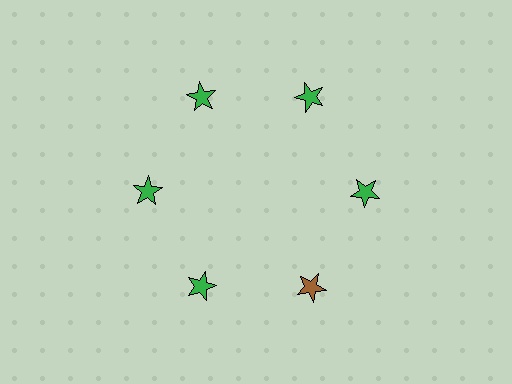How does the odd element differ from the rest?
It has a different color: brown instead of green.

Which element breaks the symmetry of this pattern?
The brown star at roughly the 5 o'clock position breaks the symmetry. All other shapes are green stars.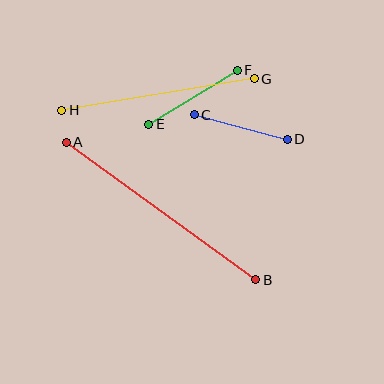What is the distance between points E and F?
The distance is approximately 103 pixels.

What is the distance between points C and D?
The distance is approximately 96 pixels.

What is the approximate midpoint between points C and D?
The midpoint is at approximately (241, 127) pixels.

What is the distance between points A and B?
The distance is approximately 234 pixels.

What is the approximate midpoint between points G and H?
The midpoint is at approximately (158, 94) pixels.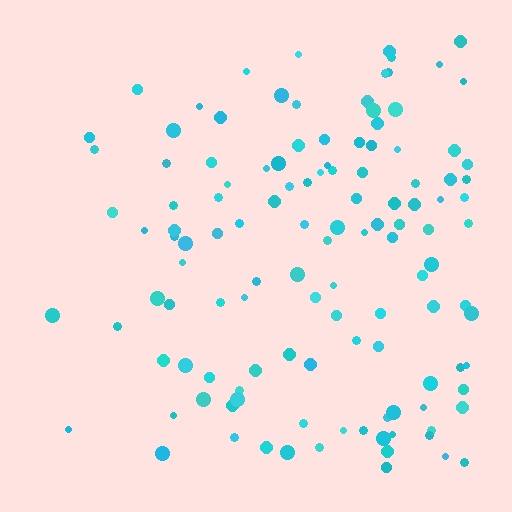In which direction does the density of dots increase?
From left to right, with the right side densest.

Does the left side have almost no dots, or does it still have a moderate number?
Still a moderate number, just noticeably fewer than the right.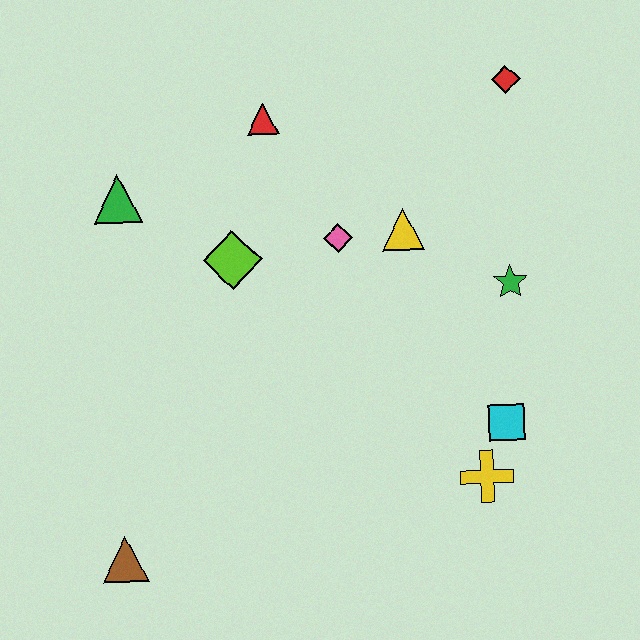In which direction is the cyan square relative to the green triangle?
The cyan square is to the right of the green triangle.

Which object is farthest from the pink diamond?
The brown triangle is farthest from the pink diamond.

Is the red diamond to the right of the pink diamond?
Yes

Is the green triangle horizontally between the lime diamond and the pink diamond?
No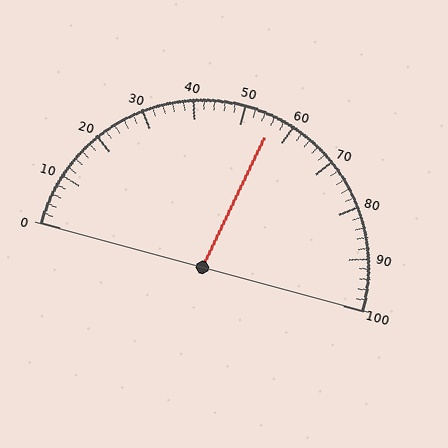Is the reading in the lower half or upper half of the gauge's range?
The reading is in the upper half of the range (0 to 100).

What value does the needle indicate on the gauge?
The needle indicates approximately 56.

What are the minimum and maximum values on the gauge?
The gauge ranges from 0 to 100.